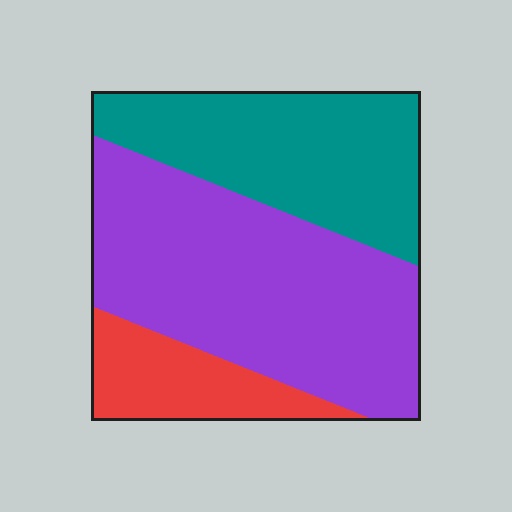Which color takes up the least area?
Red, at roughly 15%.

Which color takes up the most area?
Purple, at roughly 50%.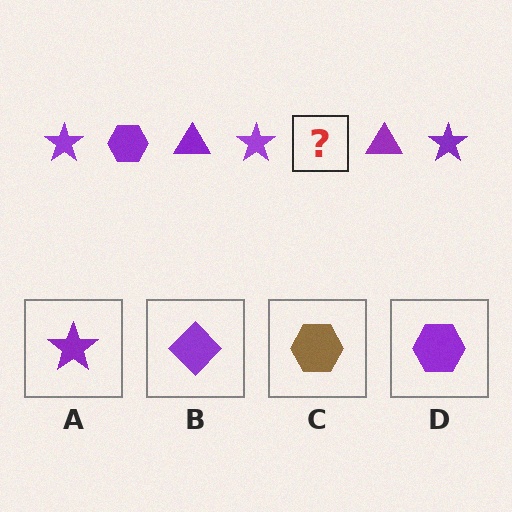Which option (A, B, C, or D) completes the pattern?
D.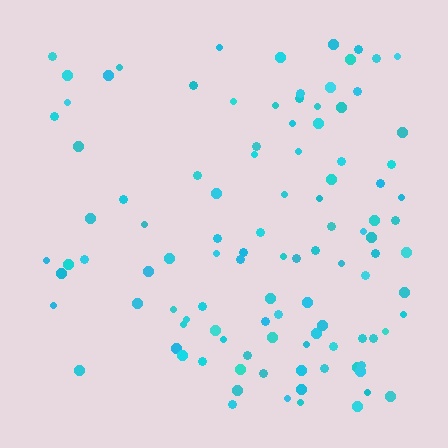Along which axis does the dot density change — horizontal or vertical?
Horizontal.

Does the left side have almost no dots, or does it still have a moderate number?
Still a moderate number, just noticeably fewer than the right.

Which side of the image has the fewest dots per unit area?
The left.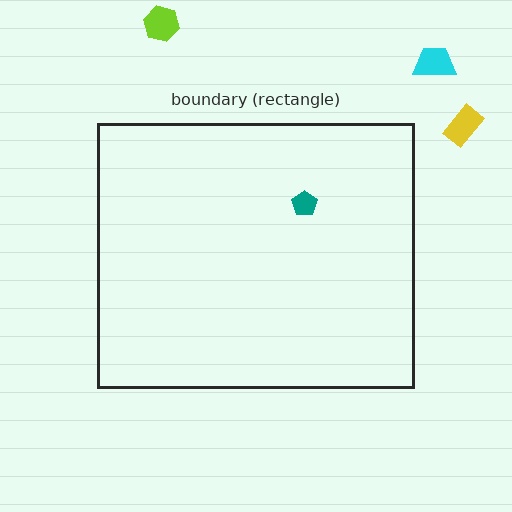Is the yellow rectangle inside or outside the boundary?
Outside.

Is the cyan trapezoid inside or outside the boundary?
Outside.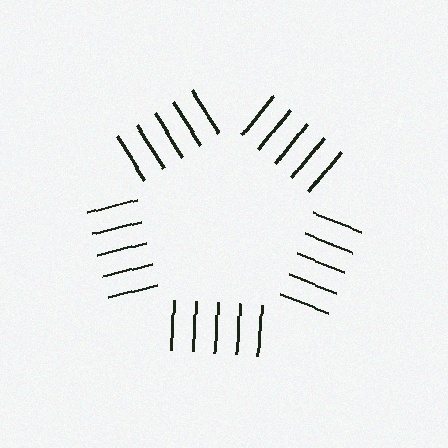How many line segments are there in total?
25 — 5 along each of the 5 edges.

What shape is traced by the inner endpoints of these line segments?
An illusory pentagon — the line segments terminate on its edges but no continuous stroke is drawn.